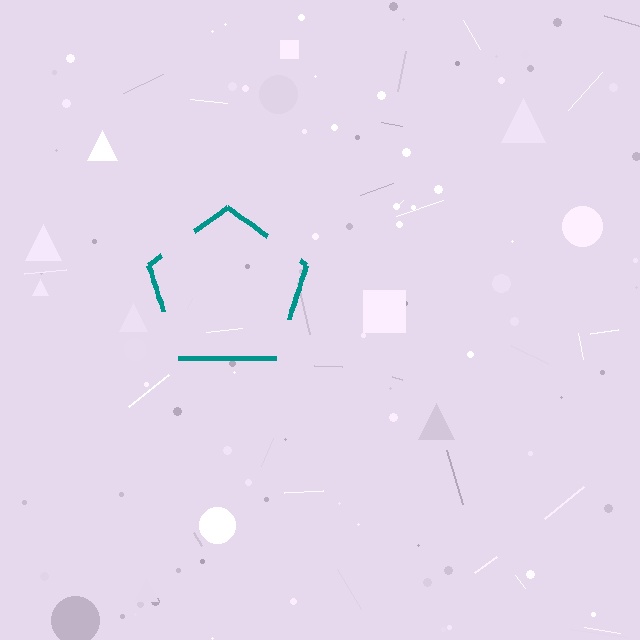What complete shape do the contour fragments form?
The contour fragments form a pentagon.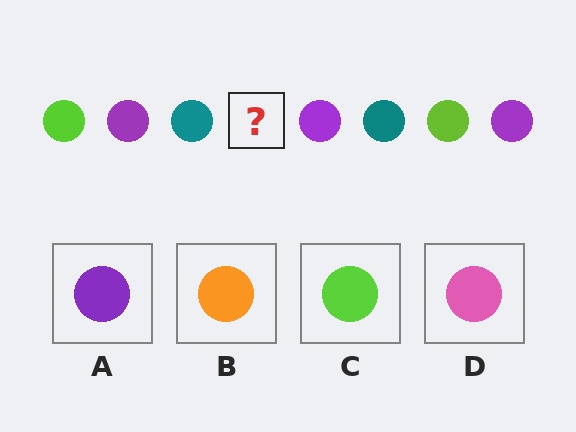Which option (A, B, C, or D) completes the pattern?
C.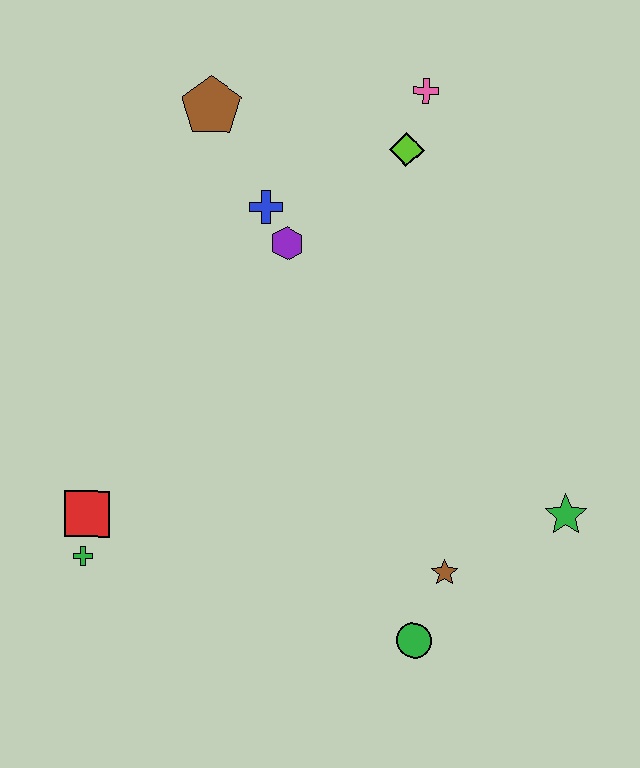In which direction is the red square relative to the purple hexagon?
The red square is below the purple hexagon.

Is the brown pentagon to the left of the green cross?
No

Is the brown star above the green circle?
Yes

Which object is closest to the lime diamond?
The pink cross is closest to the lime diamond.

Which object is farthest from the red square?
The pink cross is farthest from the red square.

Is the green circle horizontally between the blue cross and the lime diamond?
No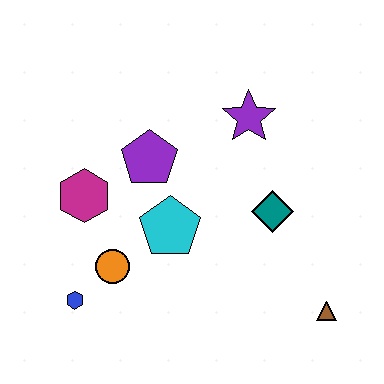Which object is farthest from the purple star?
The blue hexagon is farthest from the purple star.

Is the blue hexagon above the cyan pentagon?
No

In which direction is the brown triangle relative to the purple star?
The brown triangle is below the purple star.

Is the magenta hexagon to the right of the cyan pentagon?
No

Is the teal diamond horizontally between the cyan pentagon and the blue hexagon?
No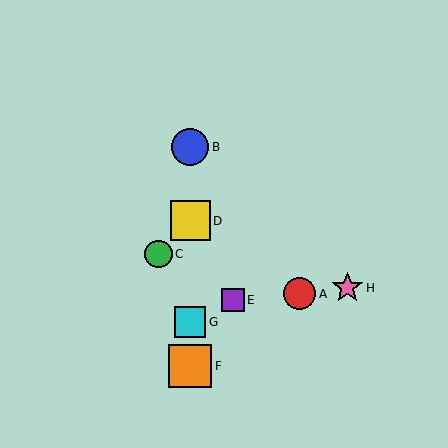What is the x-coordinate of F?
Object F is at x≈190.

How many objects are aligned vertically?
4 objects (B, D, F, G) are aligned vertically.